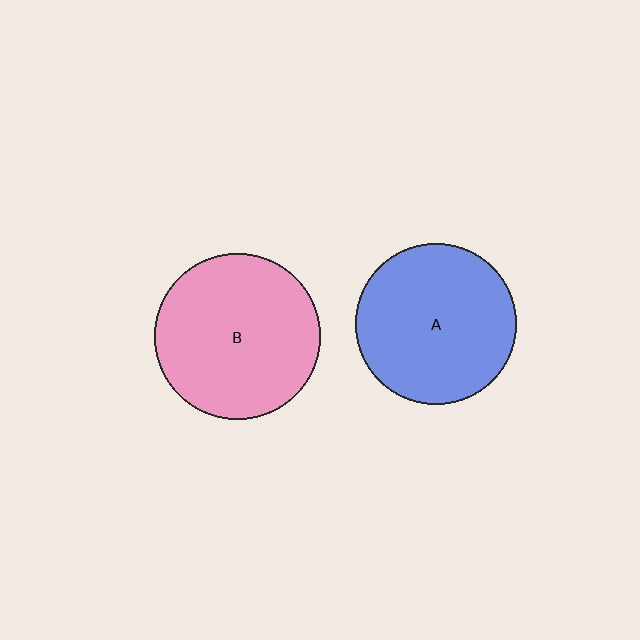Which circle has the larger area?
Circle B (pink).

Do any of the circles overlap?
No, none of the circles overlap.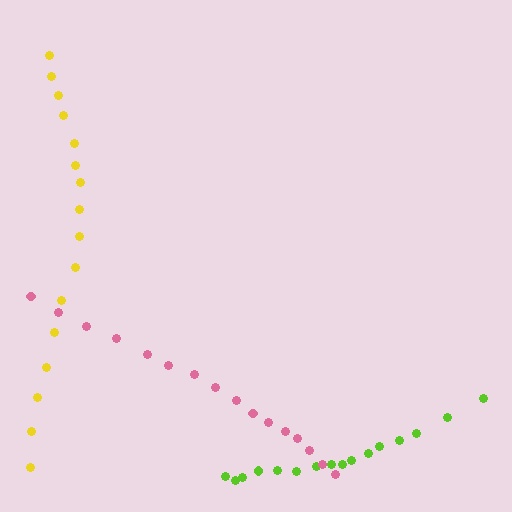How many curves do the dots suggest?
There are 3 distinct paths.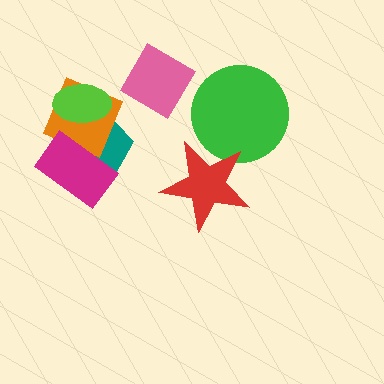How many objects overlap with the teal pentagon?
3 objects overlap with the teal pentagon.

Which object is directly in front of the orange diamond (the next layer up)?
The lime ellipse is directly in front of the orange diamond.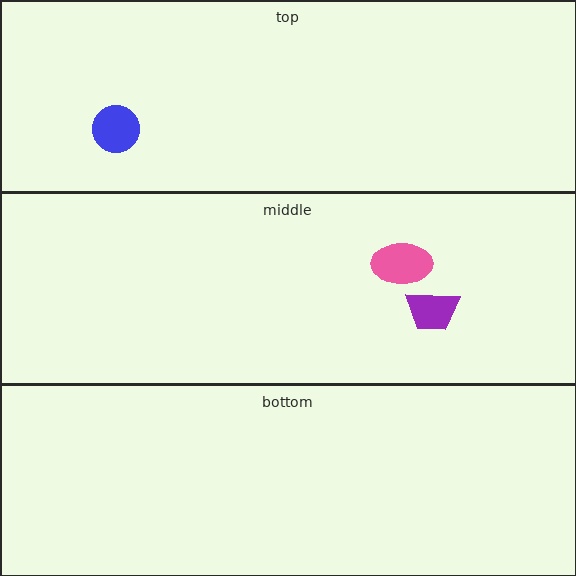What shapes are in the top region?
The blue circle.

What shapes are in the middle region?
The purple trapezoid, the pink ellipse.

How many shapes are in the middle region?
2.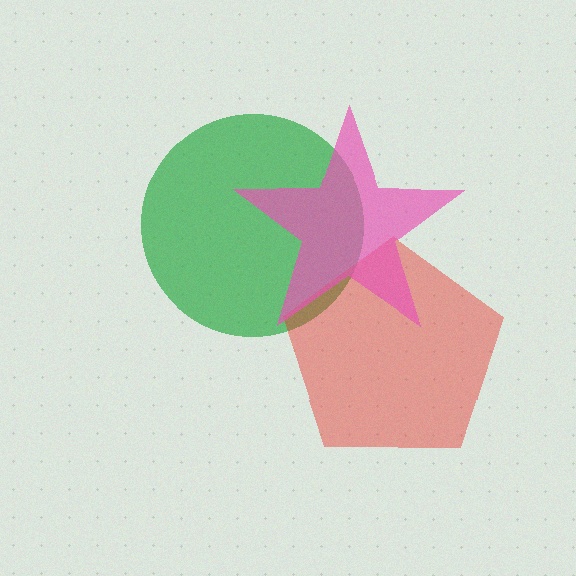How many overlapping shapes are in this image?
There are 3 overlapping shapes in the image.